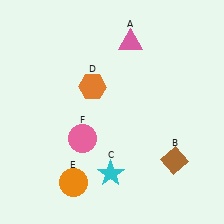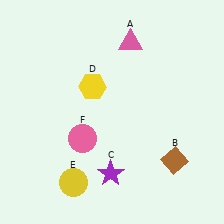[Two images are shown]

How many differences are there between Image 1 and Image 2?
There are 3 differences between the two images.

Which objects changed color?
C changed from cyan to purple. D changed from orange to yellow. E changed from orange to yellow.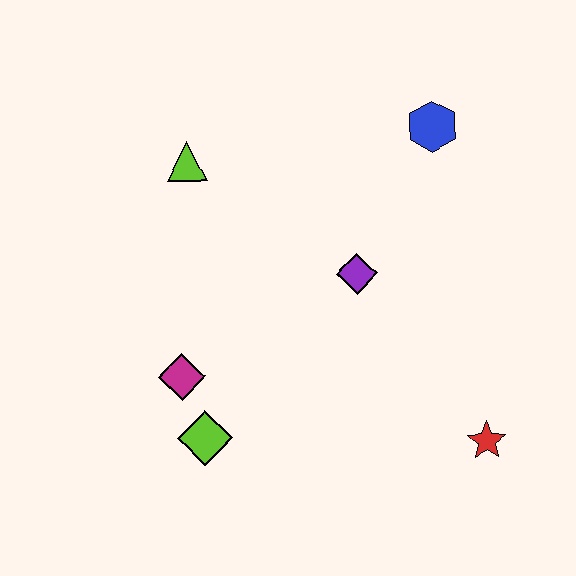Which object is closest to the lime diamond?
The magenta diamond is closest to the lime diamond.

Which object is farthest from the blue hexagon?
The lime diamond is farthest from the blue hexagon.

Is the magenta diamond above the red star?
Yes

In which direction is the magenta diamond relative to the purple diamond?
The magenta diamond is to the left of the purple diamond.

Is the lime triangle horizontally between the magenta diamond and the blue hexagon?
Yes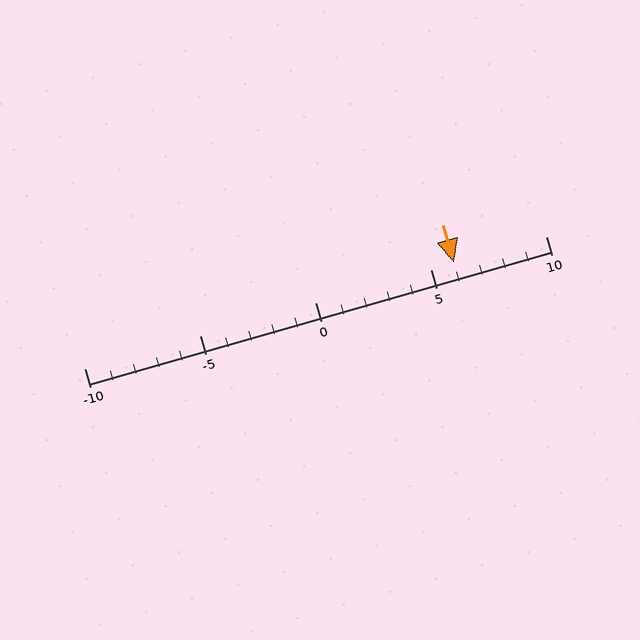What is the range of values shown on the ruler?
The ruler shows values from -10 to 10.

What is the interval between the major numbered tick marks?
The major tick marks are spaced 5 units apart.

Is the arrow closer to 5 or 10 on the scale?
The arrow is closer to 5.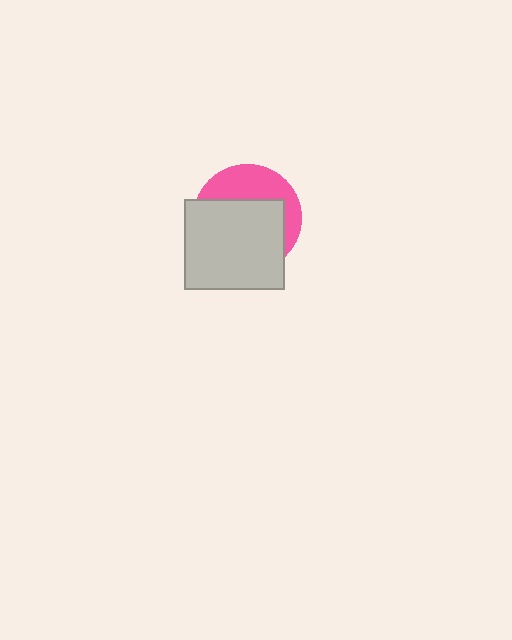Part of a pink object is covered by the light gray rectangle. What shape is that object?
It is a circle.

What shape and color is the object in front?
The object in front is a light gray rectangle.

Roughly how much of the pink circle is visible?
A small part of it is visible (roughly 36%).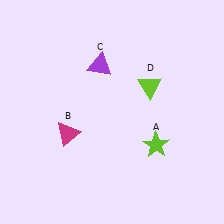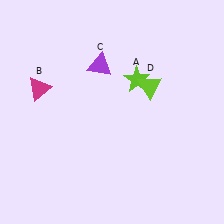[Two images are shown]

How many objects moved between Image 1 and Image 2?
2 objects moved between the two images.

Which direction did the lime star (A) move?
The lime star (A) moved up.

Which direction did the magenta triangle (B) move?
The magenta triangle (B) moved up.